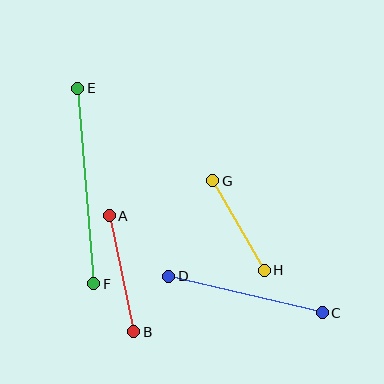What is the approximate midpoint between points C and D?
The midpoint is at approximately (246, 295) pixels.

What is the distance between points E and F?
The distance is approximately 196 pixels.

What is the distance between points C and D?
The distance is approximately 158 pixels.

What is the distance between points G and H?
The distance is approximately 103 pixels.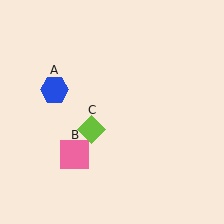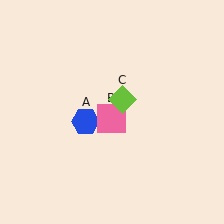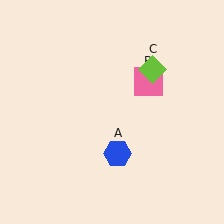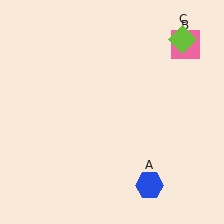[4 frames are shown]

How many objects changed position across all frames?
3 objects changed position: blue hexagon (object A), pink square (object B), lime diamond (object C).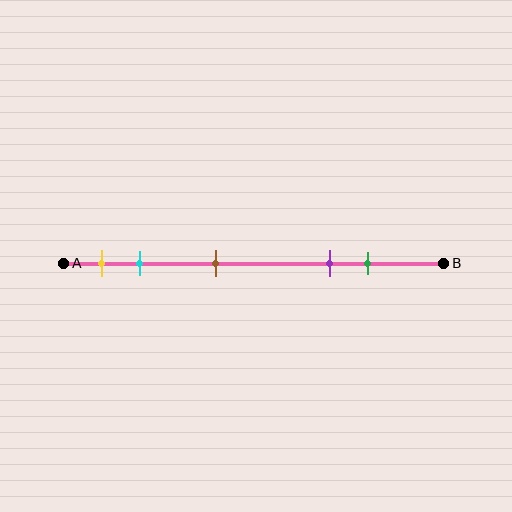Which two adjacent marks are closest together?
The yellow and cyan marks are the closest adjacent pair.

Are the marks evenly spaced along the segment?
No, the marks are not evenly spaced.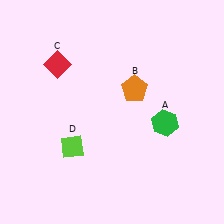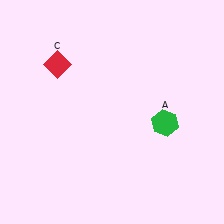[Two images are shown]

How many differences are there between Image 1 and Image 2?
There are 2 differences between the two images.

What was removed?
The orange pentagon (B), the lime diamond (D) were removed in Image 2.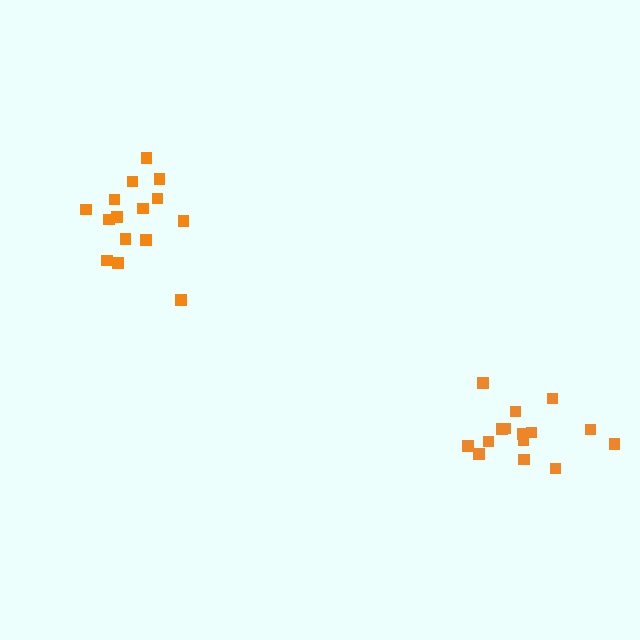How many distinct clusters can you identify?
There are 2 distinct clusters.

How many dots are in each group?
Group 1: 15 dots, Group 2: 15 dots (30 total).